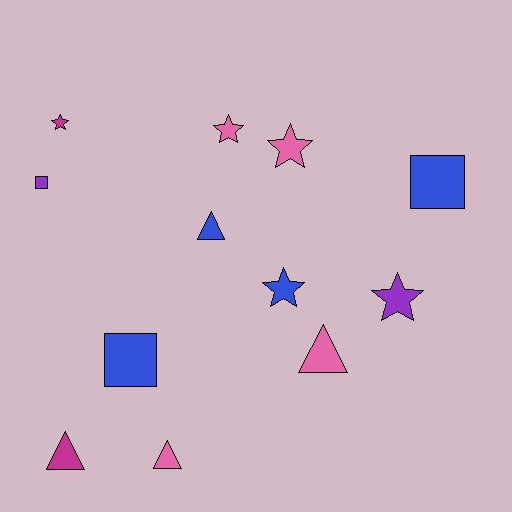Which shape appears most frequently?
Star, with 5 objects.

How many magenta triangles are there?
There is 1 magenta triangle.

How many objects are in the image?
There are 12 objects.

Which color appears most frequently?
Blue, with 4 objects.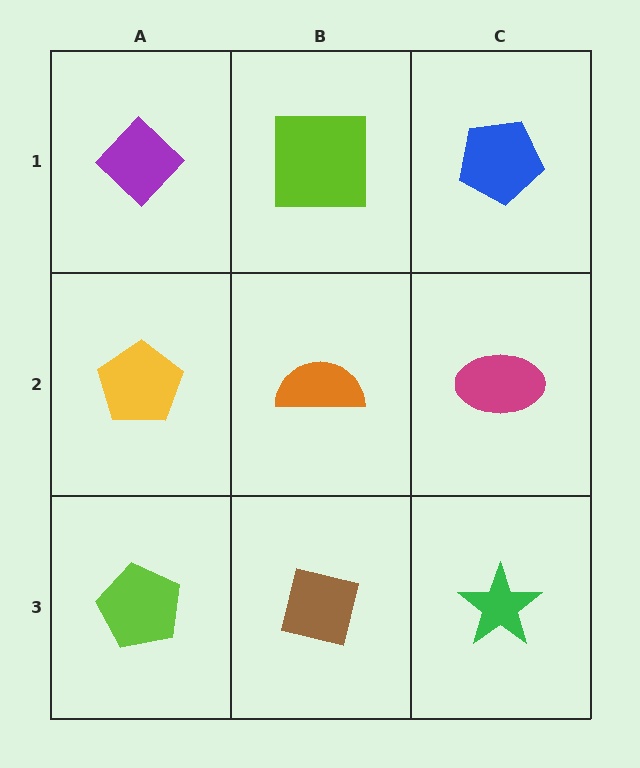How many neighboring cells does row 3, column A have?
2.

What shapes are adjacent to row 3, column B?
An orange semicircle (row 2, column B), a lime pentagon (row 3, column A), a green star (row 3, column C).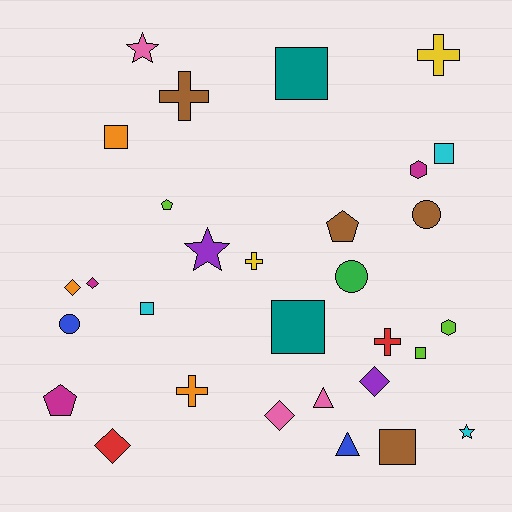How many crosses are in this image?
There are 5 crosses.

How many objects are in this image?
There are 30 objects.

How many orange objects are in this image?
There are 3 orange objects.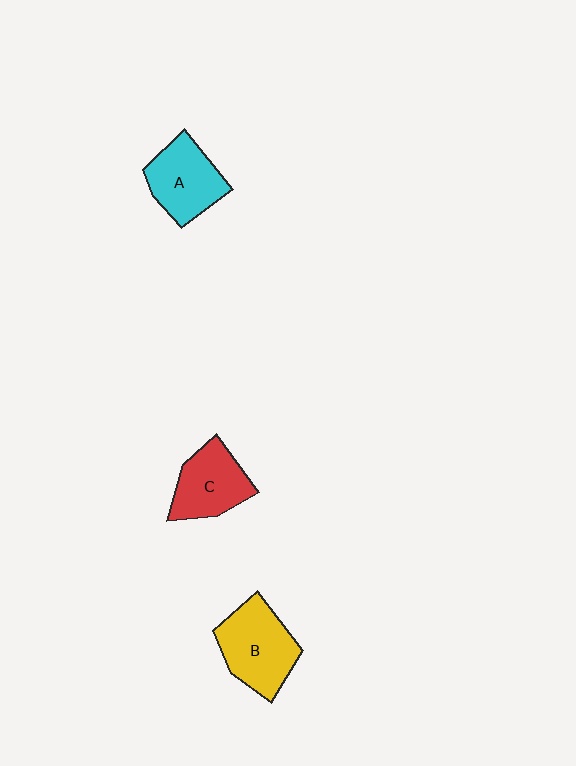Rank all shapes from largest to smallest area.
From largest to smallest: B (yellow), A (cyan), C (red).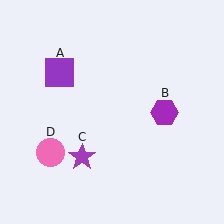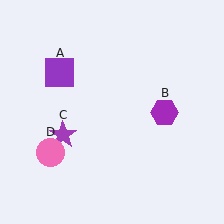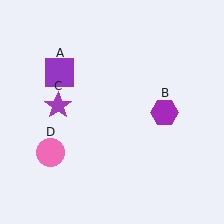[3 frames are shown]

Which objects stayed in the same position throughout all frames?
Purple square (object A) and purple hexagon (object B) and pink circle (object D) remained stationary.